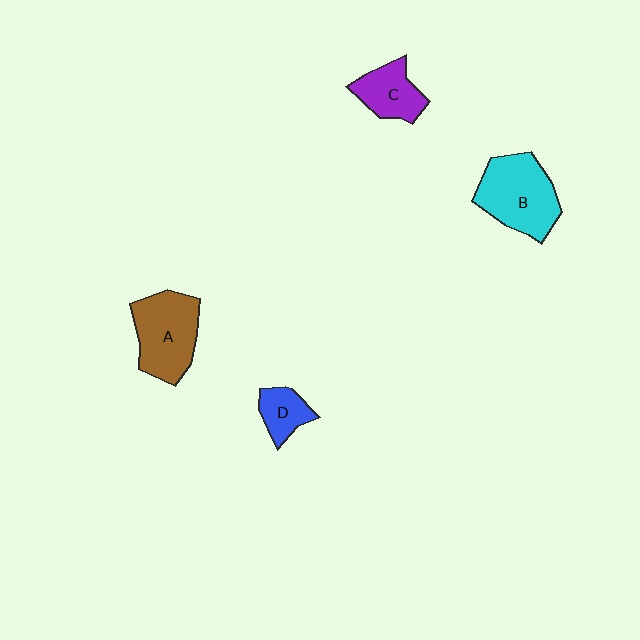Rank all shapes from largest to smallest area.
From largest to smallest: B (cyan), A (brown), C (purple), D (blue).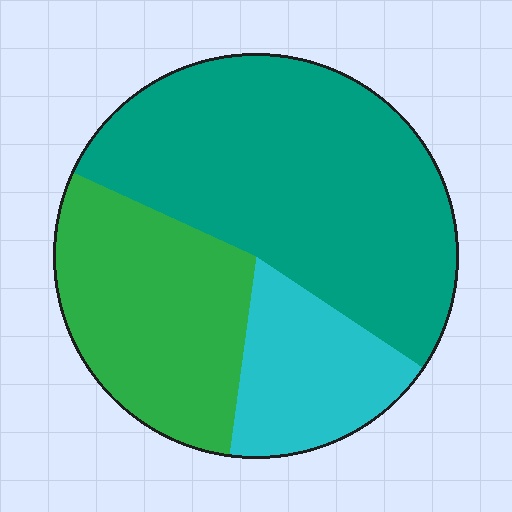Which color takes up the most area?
Teal, at roughly 55%.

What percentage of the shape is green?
Green covers 30% of the shape.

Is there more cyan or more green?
Green.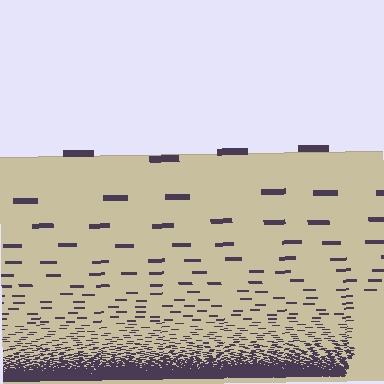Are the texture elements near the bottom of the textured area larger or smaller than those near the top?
Smaller. The gradient is inverted — elements near the bottom are smaller and denser.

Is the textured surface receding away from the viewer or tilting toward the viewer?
The surface appears to tilt toward the viewer. Texture elements get larger and sparser toward the top.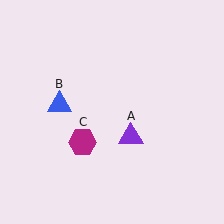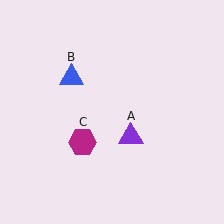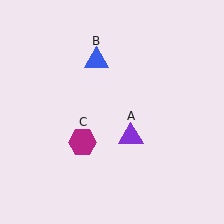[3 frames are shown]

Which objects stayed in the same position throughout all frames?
Purple triangle (object A) and magenta hexagon (object C) remained stationary.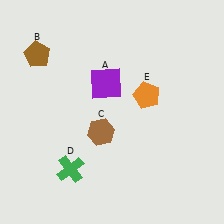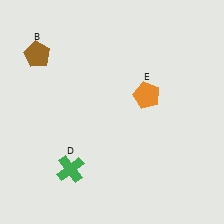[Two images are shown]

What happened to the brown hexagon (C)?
The brown hexagon (C) was removed in Image 2. It was in the bottom-left area of Image 1.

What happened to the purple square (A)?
The purple square (A) was removed in Image 2. It was in the top-left area of Image 1.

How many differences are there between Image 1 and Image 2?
There are 2 differences between the two images.